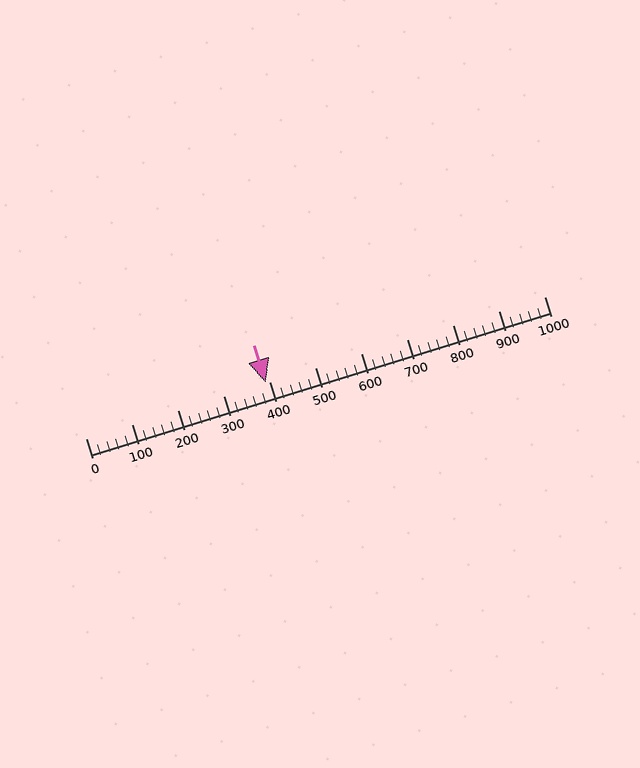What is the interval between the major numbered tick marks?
The major tick marks are spaced 100 units apart.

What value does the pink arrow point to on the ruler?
The pink arrow points to approximately 394.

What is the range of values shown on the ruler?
The ruler shows values from 0 to 1000.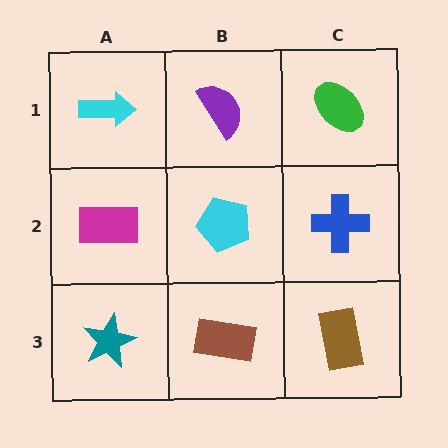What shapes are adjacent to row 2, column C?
A green ellipse (row 1, column C), a brown rectangle (row 3, column C), a cyan pentagon (row 2, column B).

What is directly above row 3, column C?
A blue cross.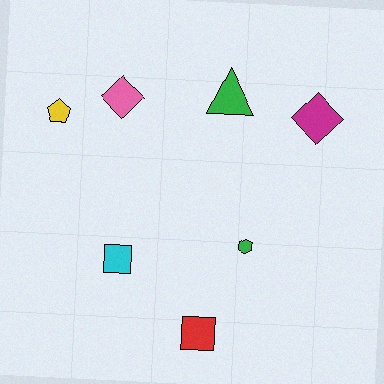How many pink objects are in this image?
There is 1 pink object.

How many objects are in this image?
There are 7 objects.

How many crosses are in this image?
There are no crosses.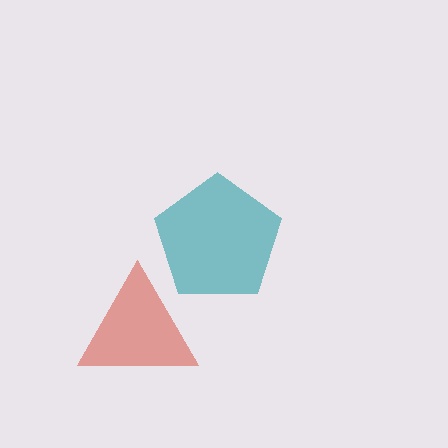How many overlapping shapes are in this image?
There are 2 overlapping shapes in the image.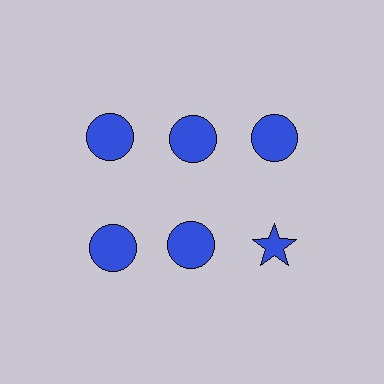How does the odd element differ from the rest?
It has a different shape: star instead of circle.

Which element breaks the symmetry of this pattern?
The blue star in the second row, center column breaks the symmetry. All other shapes are blue circles.